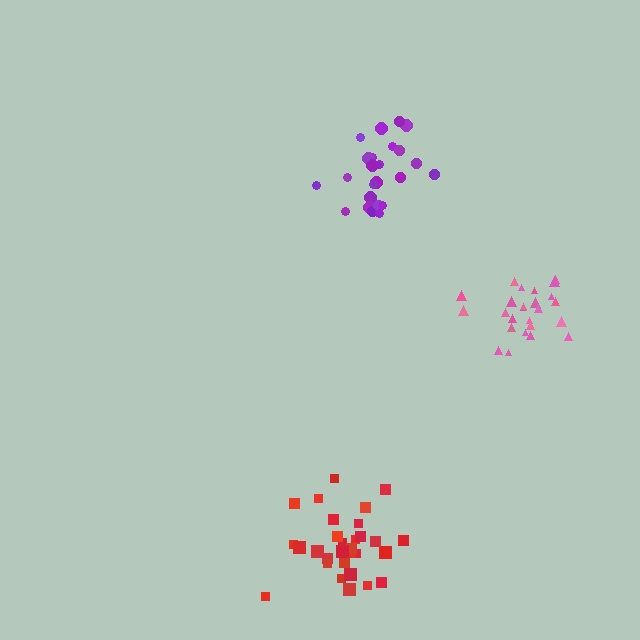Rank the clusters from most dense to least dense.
pink, red, purple.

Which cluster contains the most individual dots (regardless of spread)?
Red (30).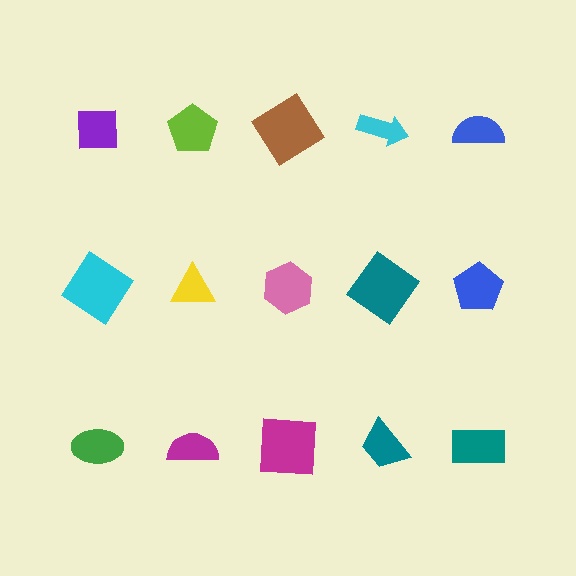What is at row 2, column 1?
A cyan diamond.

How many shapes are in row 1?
5 shapes.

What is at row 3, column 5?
A teal rectangle.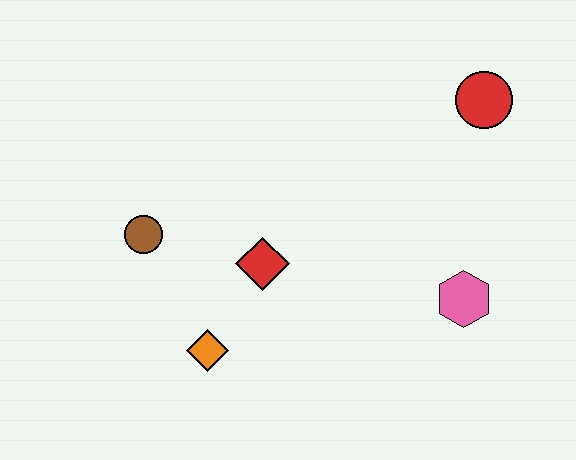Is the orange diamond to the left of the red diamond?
Yes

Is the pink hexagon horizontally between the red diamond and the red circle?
Yes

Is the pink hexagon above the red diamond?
No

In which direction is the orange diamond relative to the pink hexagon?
The orange diamond is to the left of the pink hexagon.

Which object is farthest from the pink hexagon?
The brown circle is farthest from the pink hexagon.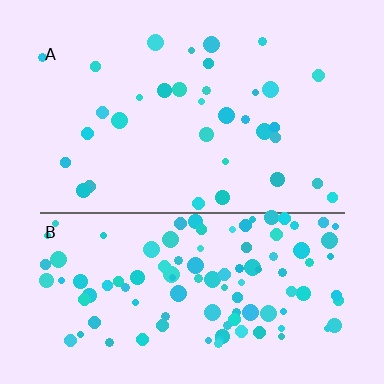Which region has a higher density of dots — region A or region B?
B (the bottom).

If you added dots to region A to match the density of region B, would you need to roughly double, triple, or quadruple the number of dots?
Approximately triple.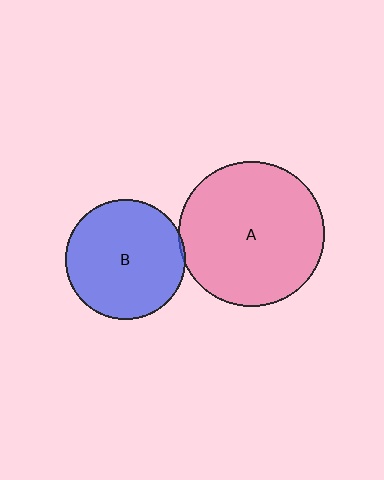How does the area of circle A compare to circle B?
Approximately 1.5 times.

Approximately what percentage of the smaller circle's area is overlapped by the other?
Approximately 5%.